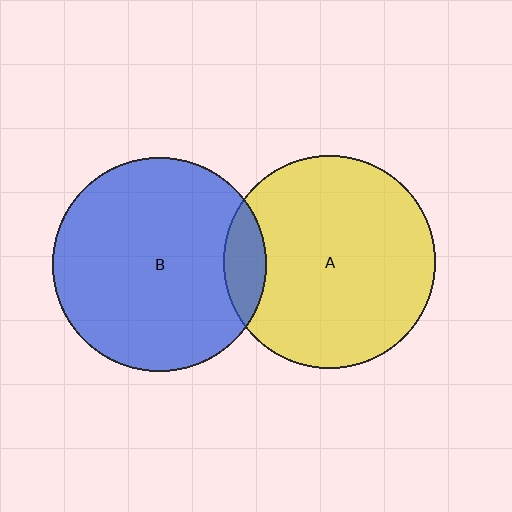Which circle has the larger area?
Circle B (blue).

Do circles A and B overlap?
Yes.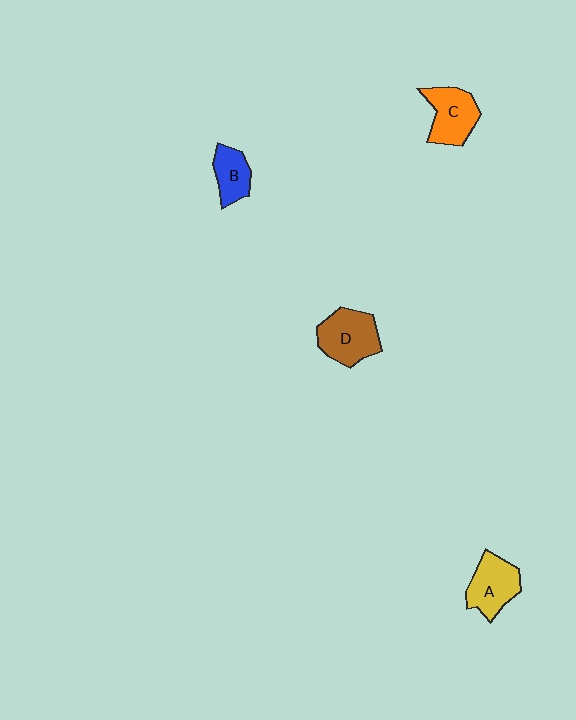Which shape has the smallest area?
Shape B (blue).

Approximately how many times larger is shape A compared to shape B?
Approximately 1.4 times.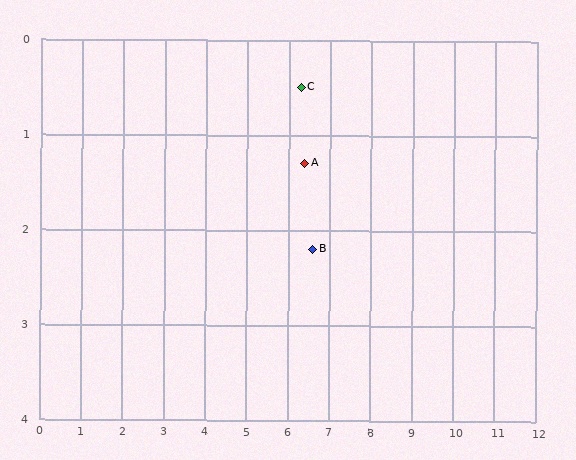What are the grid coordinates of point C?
Point C is at approximately (6.3, 0.5).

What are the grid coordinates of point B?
Point B is at approximately (6.6, 2.2).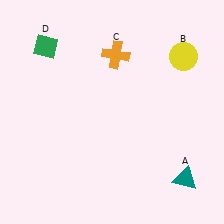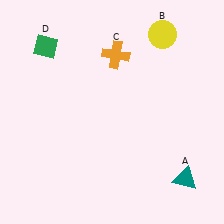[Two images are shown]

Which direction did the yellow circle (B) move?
The yellow circle (B) moved up.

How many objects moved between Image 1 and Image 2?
1 object moved between the two images.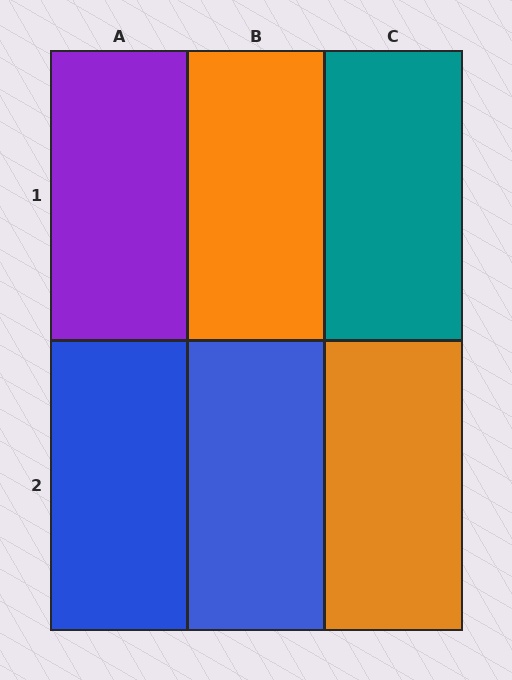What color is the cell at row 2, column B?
Blue.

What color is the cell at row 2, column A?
Blue.